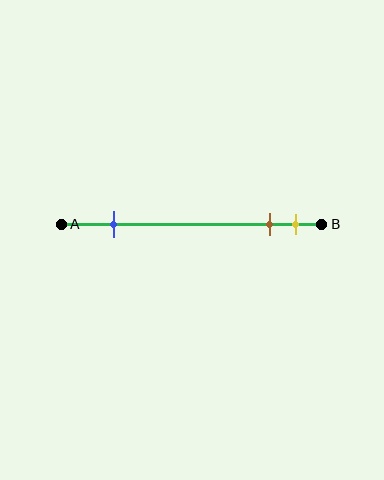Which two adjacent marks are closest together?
The brown and yellow marks are the closest adjacent pair.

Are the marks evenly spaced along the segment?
No, the marks are not evenly spaced.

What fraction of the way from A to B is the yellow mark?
The yellow mark is approximately 90% (0.9) of the way from A to B.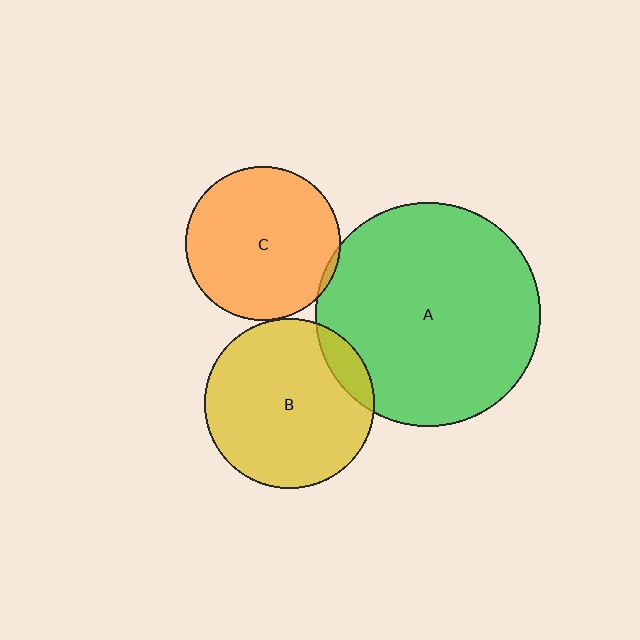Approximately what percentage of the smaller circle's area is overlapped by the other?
Approximately 5%.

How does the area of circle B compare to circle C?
Approximately 1.2 times.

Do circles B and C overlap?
Yes.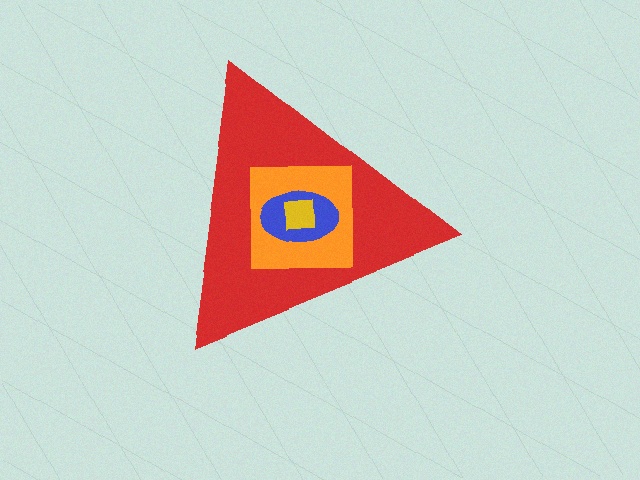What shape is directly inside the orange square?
The blue ellipse.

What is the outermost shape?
The red triangle.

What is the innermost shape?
The yellow square.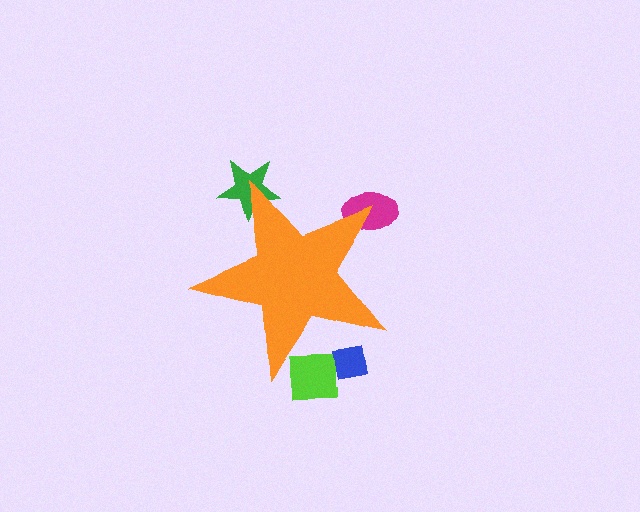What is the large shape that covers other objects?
An orange star.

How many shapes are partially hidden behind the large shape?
4 shapes are partially hidden.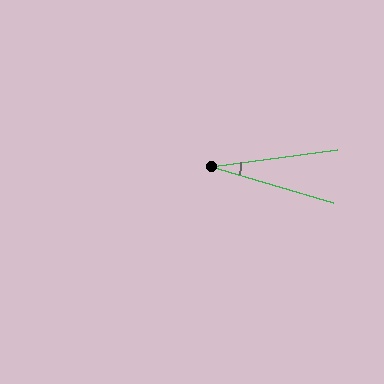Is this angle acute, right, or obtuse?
It is acute.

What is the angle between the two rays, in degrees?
Approximately 24 degrees.